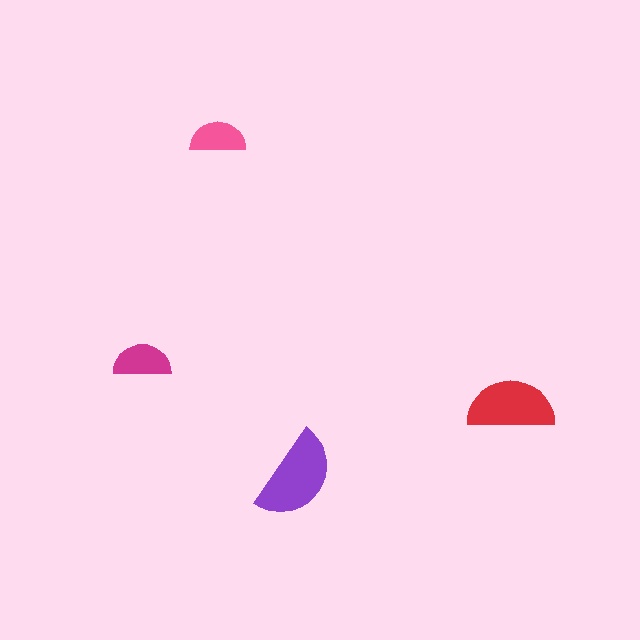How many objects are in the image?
There are 4 objects in the image.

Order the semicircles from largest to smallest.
the purple one, the red one, the magenta one, the pink one.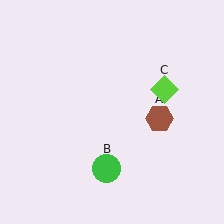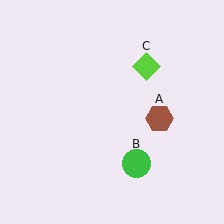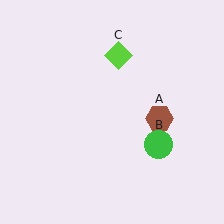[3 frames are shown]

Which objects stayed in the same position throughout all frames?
Brown hexagon (object A) remained stationary.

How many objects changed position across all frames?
2 objects changed position: green circle (object B), lime diamond (object C).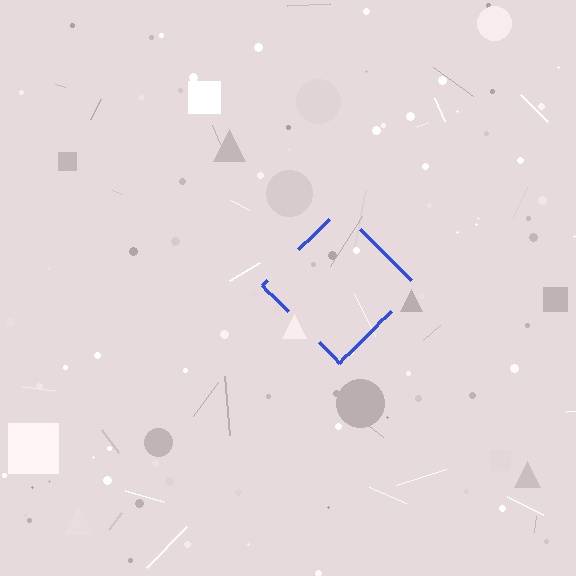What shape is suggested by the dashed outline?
The dashed outline suggests a diamond.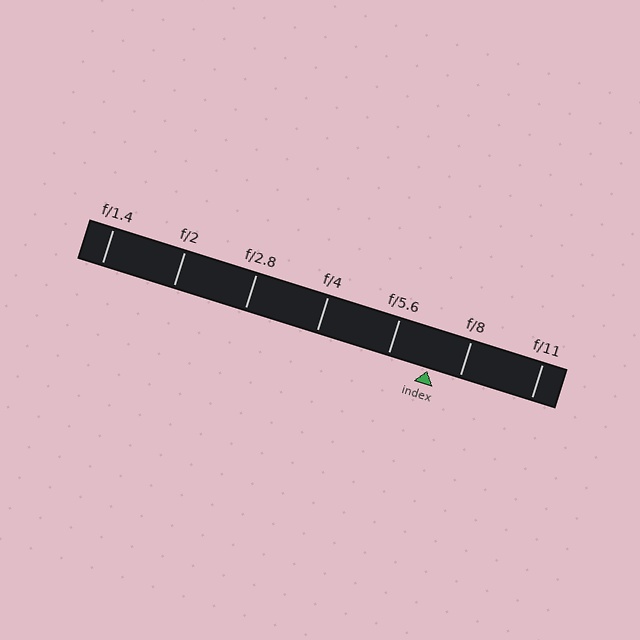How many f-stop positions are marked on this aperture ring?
There are 7 f-stop positions marked.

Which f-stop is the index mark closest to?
The index mark is closest to f/8.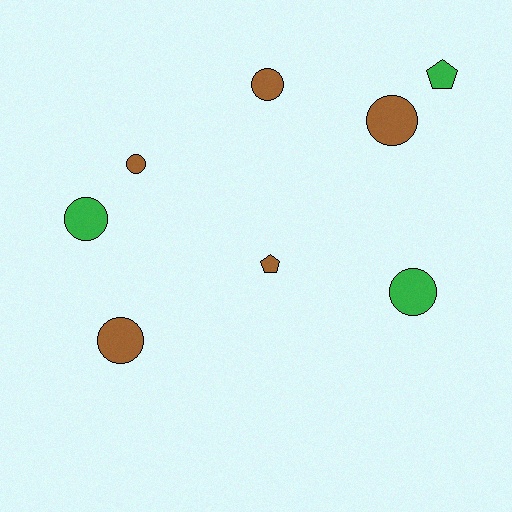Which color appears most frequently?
Brown, with 5 objects.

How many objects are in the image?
There are 8 objects.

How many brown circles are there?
There are 4 brown circles.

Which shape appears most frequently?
Circle, with 6 objects.